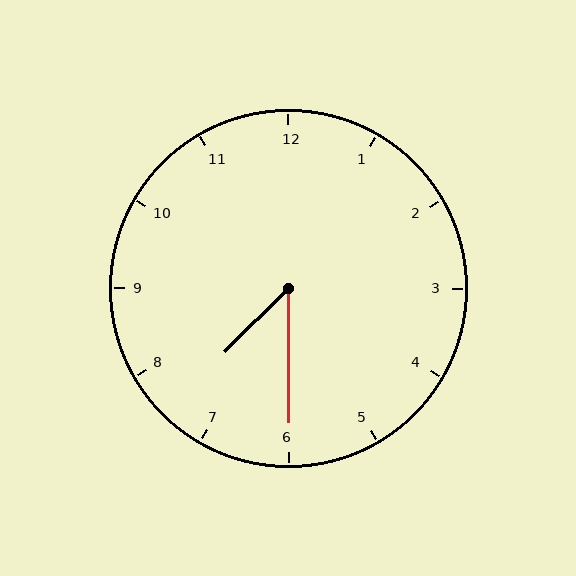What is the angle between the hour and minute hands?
Approximately 45 degrees.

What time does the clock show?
7:30.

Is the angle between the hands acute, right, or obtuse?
It is acute.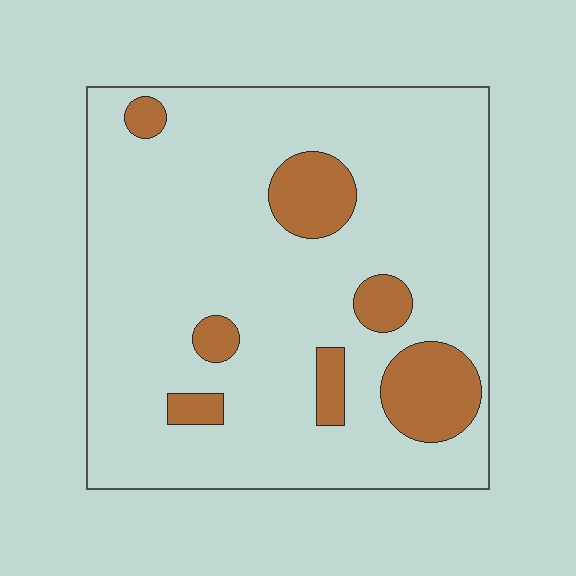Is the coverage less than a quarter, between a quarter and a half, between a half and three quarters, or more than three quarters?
Less than a quarter.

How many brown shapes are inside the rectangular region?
7.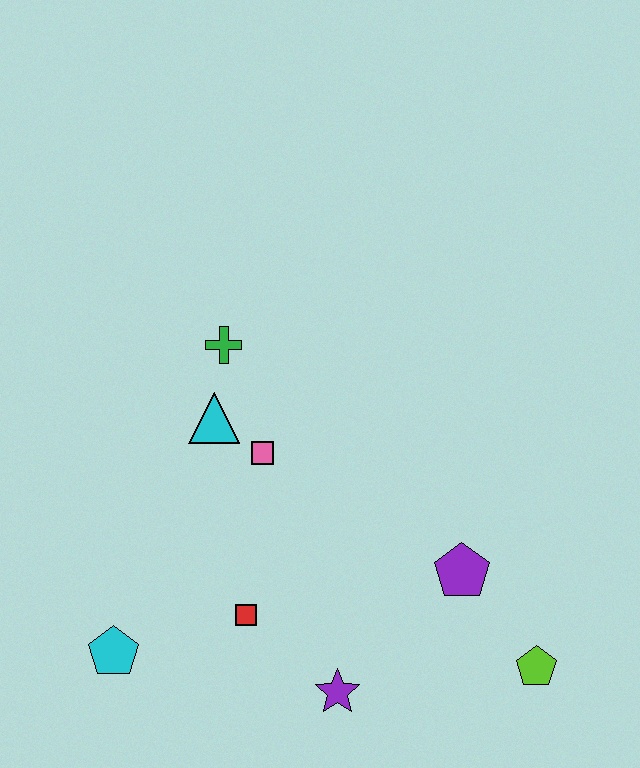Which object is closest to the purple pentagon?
The lime pentagon is closest to the purple pentagon.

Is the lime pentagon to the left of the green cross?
No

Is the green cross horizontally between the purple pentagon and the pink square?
No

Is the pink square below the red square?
No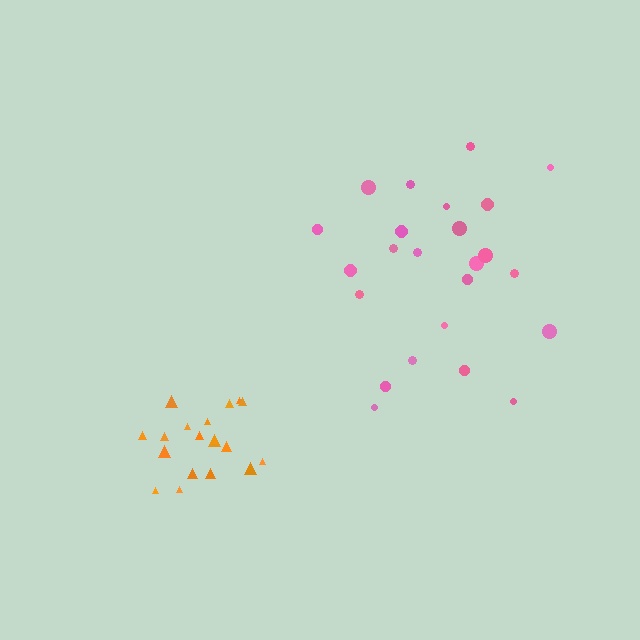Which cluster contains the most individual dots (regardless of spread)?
Pink (24).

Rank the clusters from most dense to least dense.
orange, pink.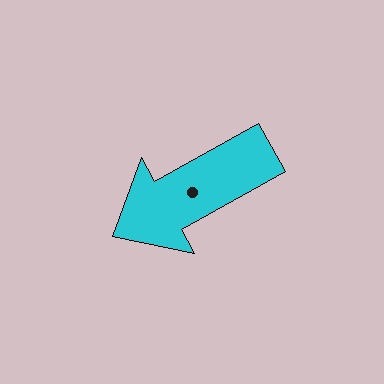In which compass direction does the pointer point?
Southwest.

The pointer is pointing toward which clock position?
Roughly 8 o'clock.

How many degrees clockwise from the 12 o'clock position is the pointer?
Approximately 241 degrees.